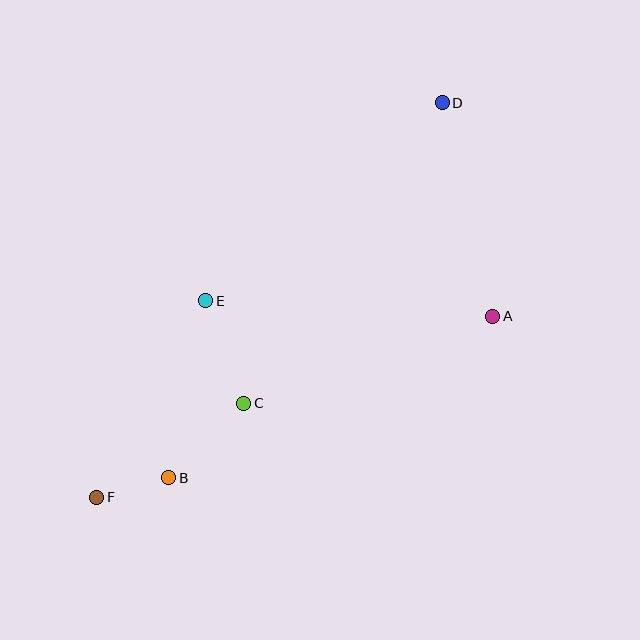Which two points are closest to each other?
Points B and F are closest to each other.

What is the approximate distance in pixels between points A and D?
The distance between A and D is approximately 219 pixels.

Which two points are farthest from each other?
Points D and F are farthest from each other.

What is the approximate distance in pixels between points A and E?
The distance between A and E is approximately 287 pixels.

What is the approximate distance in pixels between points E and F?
The distance between E and F is approximately 225 pixels.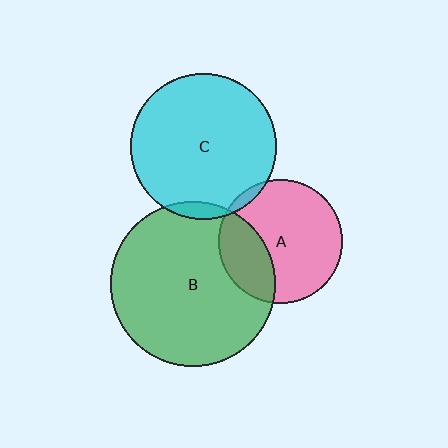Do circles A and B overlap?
Yes.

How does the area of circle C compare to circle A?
Approximately 1.4 times.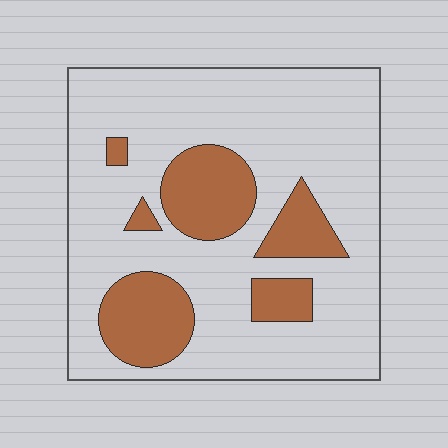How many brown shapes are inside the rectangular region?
6.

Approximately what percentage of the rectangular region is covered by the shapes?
Approximately 25%.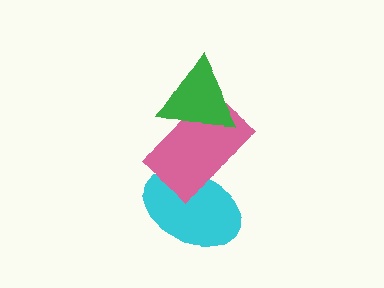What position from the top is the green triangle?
The green triangle is 1st from the top.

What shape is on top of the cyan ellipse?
The pink rectangle is on top of the cyan ellipse.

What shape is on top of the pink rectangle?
The green triangle is on top of the pink rectangle.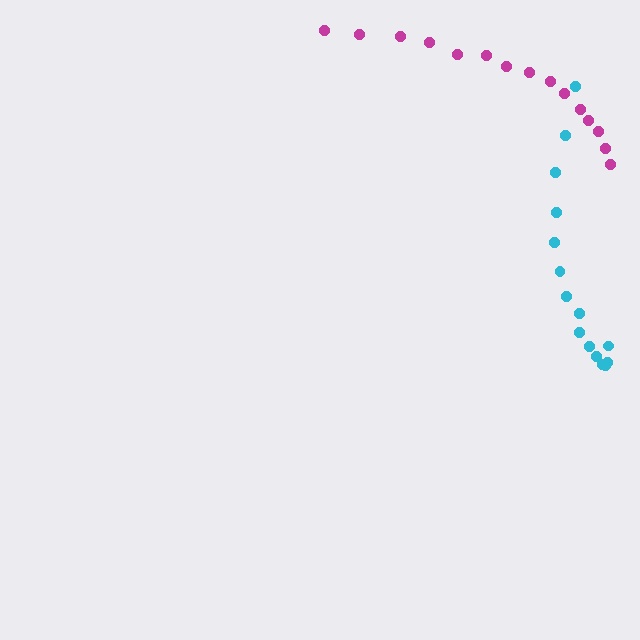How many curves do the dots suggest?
There are 2 distinct paths.